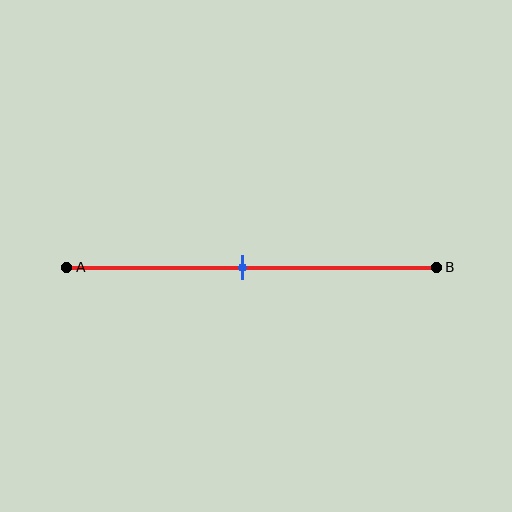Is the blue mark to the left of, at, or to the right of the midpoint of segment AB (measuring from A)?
The blue mark is approximately at the midpoint of segment AB.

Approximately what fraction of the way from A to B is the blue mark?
The blue mark is approximately 45% of the way from A to B.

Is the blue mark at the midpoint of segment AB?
Yes, the mark is approximately at the midpoint.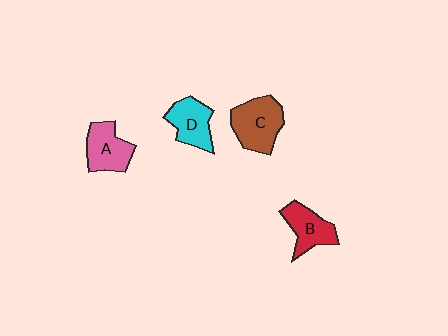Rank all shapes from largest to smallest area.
From largest to smallest: C (brown), A (pink), D (cyan), B (red).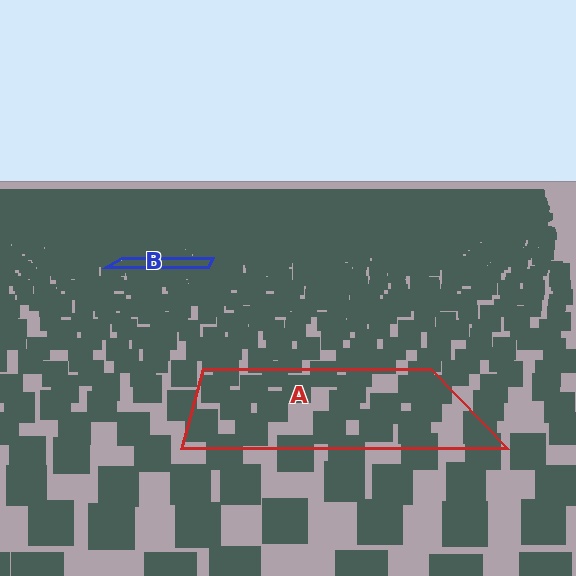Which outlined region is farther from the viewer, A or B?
Region B is farther from the viewer — the texture elements inside it appear smaller and more densely packed.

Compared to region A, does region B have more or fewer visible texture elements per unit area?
Region B has more texture elements per unit area — they are packed more densely because it is farther away.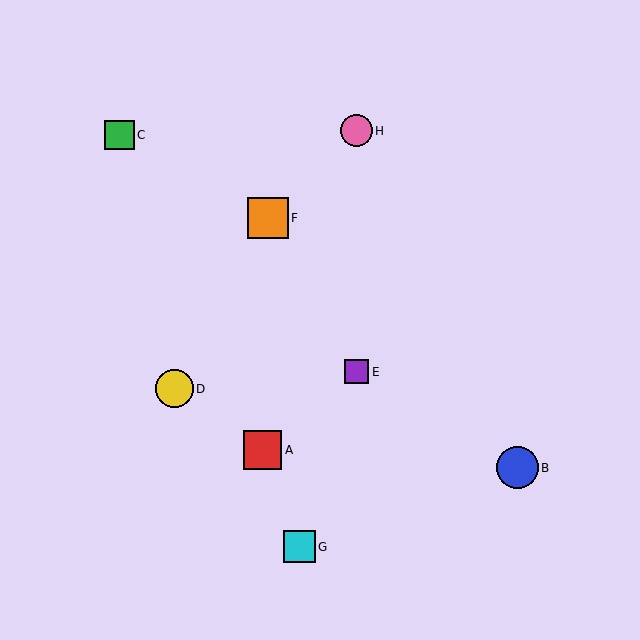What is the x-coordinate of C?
Object C is at x≈119.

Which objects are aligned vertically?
Objects E, H are aligned vertically.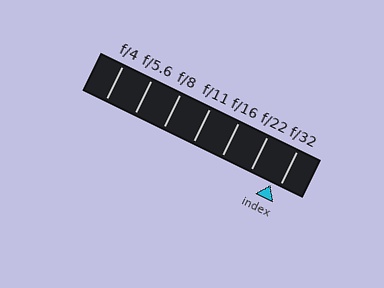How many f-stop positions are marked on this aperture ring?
There are 7 f-stop positions marked.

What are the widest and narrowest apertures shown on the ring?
The widest aperture shown is f/4 and the narrowest is f/32.